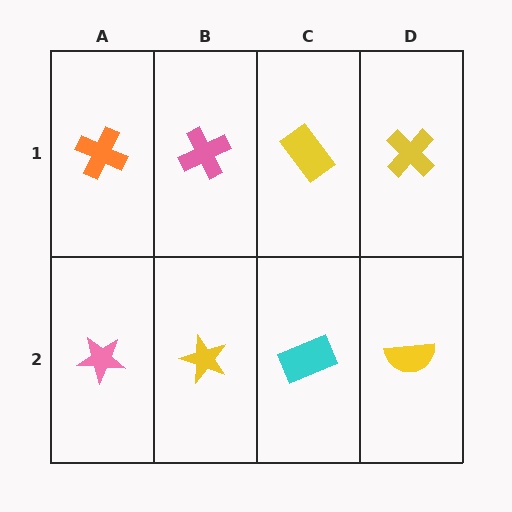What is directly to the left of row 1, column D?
A yellow rectangle.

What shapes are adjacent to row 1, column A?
A pink star (row 2, column A), a pink cross (row 1, column B).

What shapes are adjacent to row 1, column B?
A yellow star (row 2, column B), an orange cross (row 1, column A), a yellow rectangle (row 1, column C).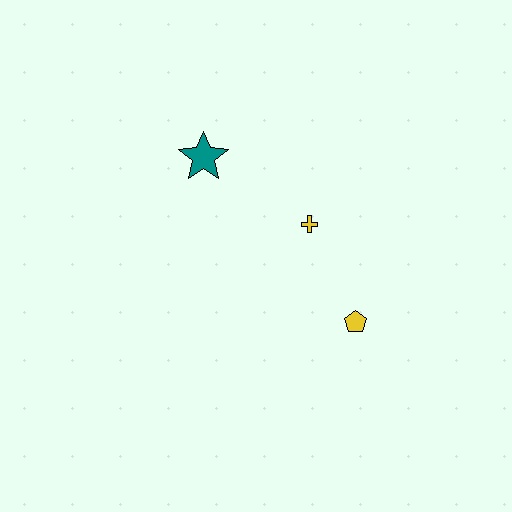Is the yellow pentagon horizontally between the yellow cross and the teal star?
No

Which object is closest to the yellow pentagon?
The yellow cross is closest to the yellow pentagon.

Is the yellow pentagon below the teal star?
Yes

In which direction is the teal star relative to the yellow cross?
The teal star is to the left of the yellow cross.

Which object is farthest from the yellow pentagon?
The teal star is farthest from the yellow pentagon.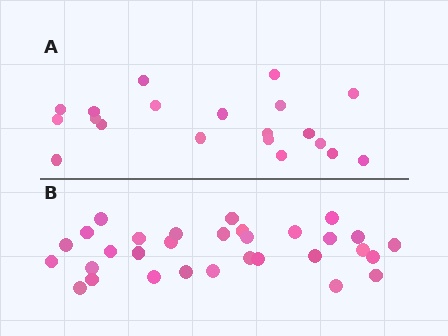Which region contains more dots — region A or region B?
Region B (the bottom region) has more dots.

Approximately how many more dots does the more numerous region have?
Region B has roughly 12 or so more dots than region A.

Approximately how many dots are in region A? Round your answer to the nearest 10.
About 20 dots.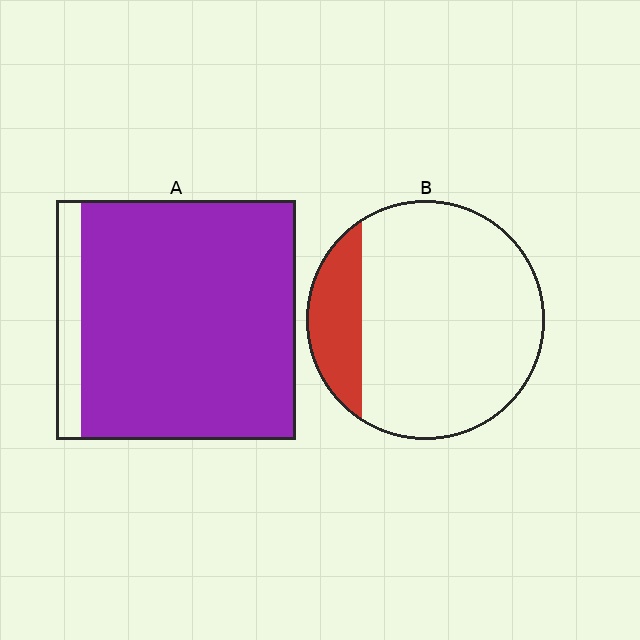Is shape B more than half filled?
No.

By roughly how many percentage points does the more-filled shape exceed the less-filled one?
By roughly 70 percentage points (A over B).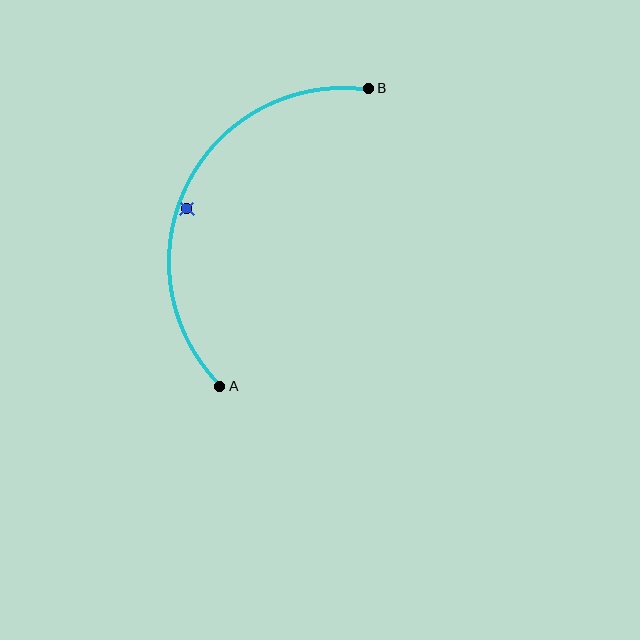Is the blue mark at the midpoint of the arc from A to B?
No — the blue mark does not lie on the arc at all. It sits slightly inside the curve.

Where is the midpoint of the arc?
The arc midpoint is the point on the curve farthest from the straight line joining A and B. It sits to the left of that line.